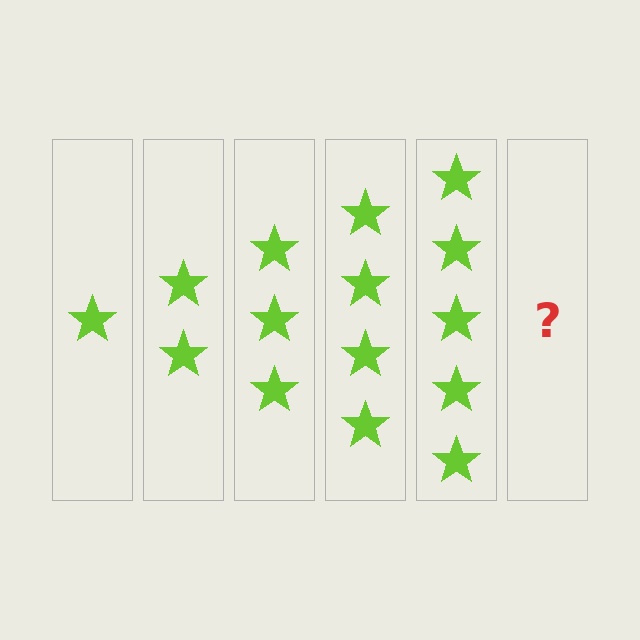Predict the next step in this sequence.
The next step is 6 stars.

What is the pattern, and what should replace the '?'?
The pattern is that each step adds one more star. The '?' should be 6 stars.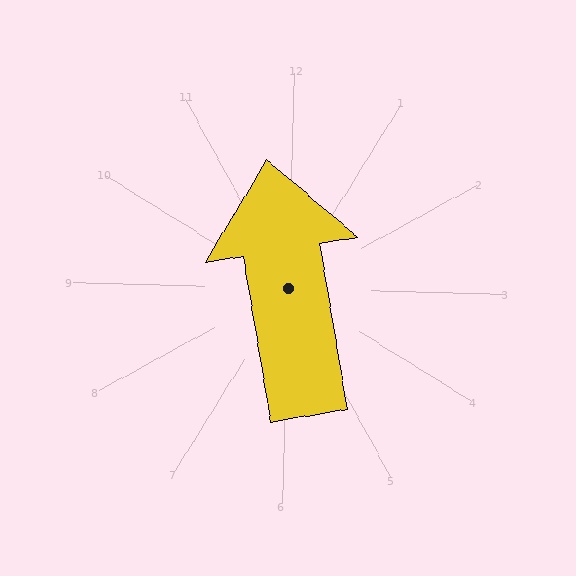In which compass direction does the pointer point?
North.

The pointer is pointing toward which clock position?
Roughly 12 o'clock.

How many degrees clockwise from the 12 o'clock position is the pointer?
Approximately 349 degrees.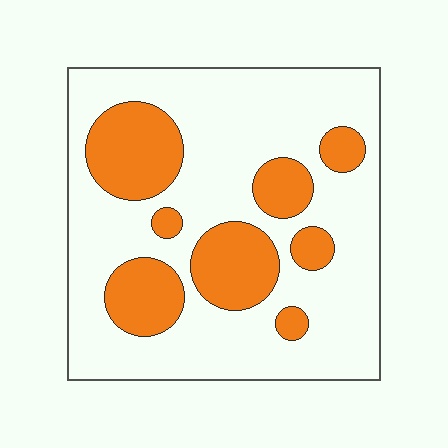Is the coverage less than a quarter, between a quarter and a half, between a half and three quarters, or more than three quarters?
Between a quarter and a half.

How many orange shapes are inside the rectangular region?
8.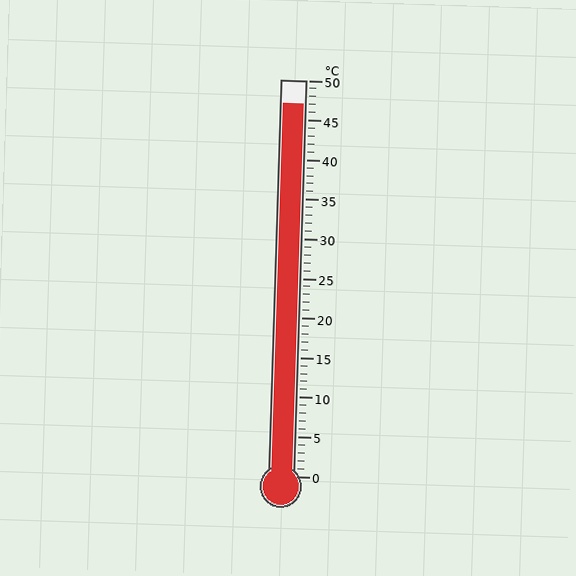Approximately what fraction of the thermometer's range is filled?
The thermometer is filled to approximately 95% of its range.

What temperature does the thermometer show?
The thermometer shows approximately 47°C.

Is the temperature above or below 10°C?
The temperature is above 10°C.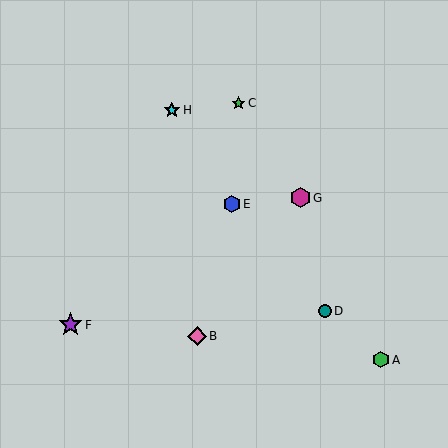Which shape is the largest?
The purple star (labeled F) is the largest.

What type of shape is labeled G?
Shape G is a magenta hexagon.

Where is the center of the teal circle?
The center of the teal circle is at (325, 311).